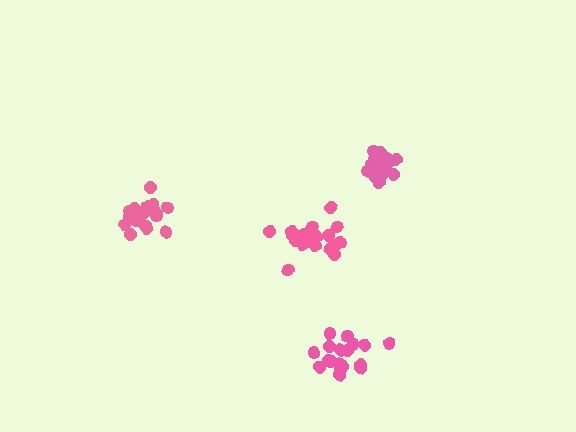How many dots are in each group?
Group 1: 18 dots, Group 2: 18 dots, Group 3: 20 dots, Group 4: 21 dots (77 total).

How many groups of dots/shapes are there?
There are 4 groups.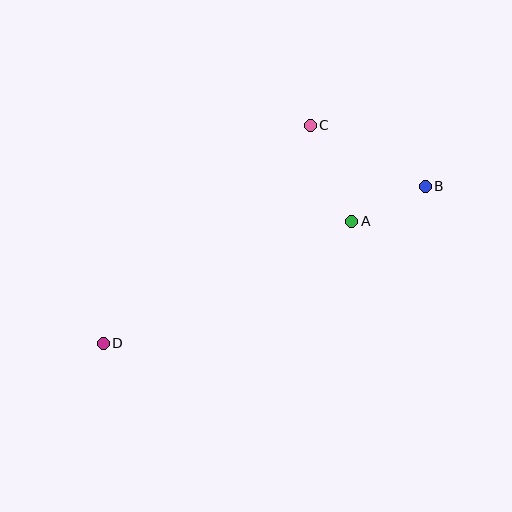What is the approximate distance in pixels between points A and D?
The distance between A and D is approximately 277 pixels.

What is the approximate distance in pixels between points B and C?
The distance between B and C is approximately 130 pixels.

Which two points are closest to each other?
Points A and B are closest to each other.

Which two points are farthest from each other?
Points B and D are farthest from each other.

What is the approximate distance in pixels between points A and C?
The distance between A and C is approximately 105 pixels.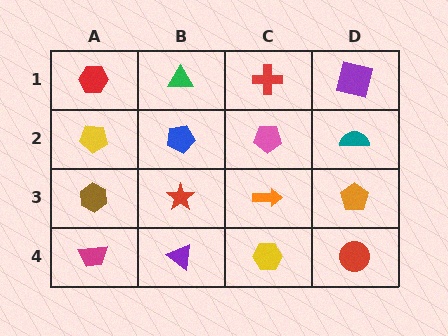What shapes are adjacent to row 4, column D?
An orange pentagon (row 3, column D), a yellow hexagon (row 4, column C).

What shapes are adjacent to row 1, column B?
A blue pentagon (row 2, column B), a red hexagon (row 1, column A), a red cross (row 1, column C).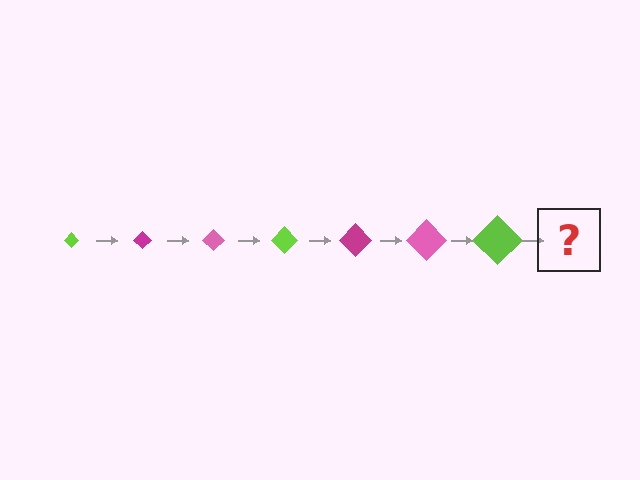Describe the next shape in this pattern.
It should be a magenta diamond, larger than the previous one.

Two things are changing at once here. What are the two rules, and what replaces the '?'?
The two rules are that the diamond grows larger each step and the color cycles through lime, magenta, and pink. The '?' should be a magenta diamond, larger than the previous one.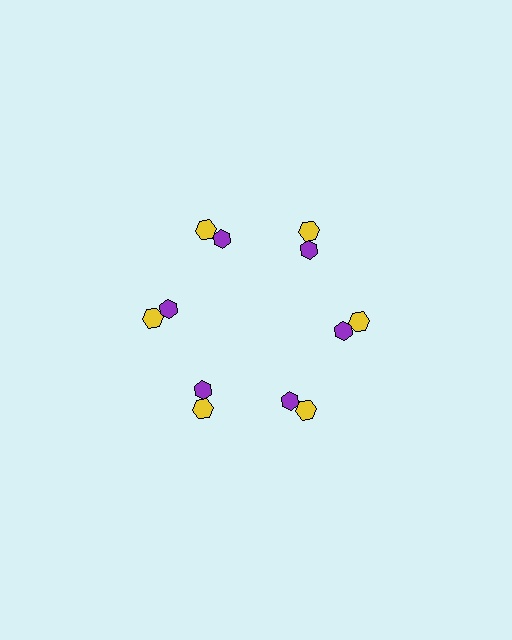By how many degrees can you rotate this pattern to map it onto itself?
The pattern maps onto itself every 60 degrees of rotation.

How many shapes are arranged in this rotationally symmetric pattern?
There are 12 shapes, arranged in 6 groups of 2.